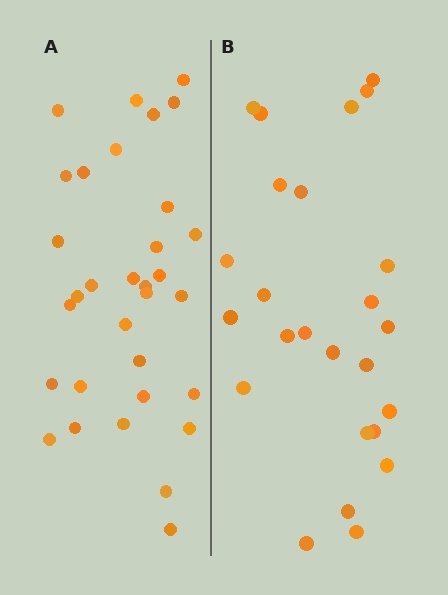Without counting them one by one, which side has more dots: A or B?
Region A (the left region) has more dots.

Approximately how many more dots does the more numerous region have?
Region A has roughly 8 or so more dots than region B.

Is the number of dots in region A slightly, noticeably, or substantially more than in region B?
Region A has noticeably more, but not dramatically so. The ratio is roughly 1.3 to 1.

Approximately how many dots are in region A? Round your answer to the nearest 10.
About 30 dots. (The exact count is 32, which rounds to 30.)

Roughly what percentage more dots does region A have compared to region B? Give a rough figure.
About 30% more.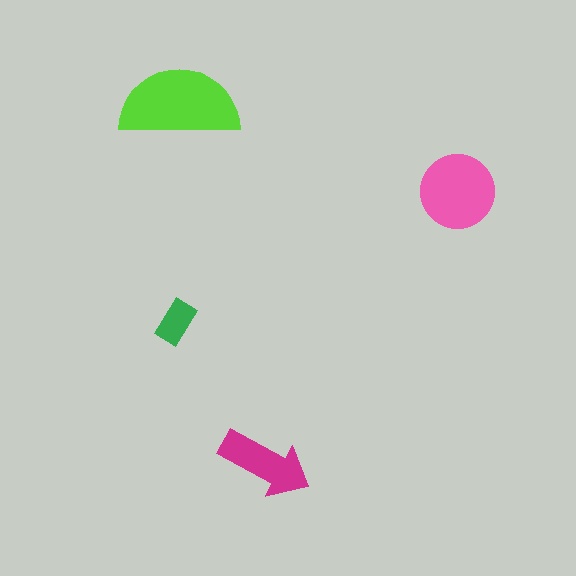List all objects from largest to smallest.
The lime semicircle, the pink circle, the magenta arrow, the green rectangle.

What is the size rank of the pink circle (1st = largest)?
2nd.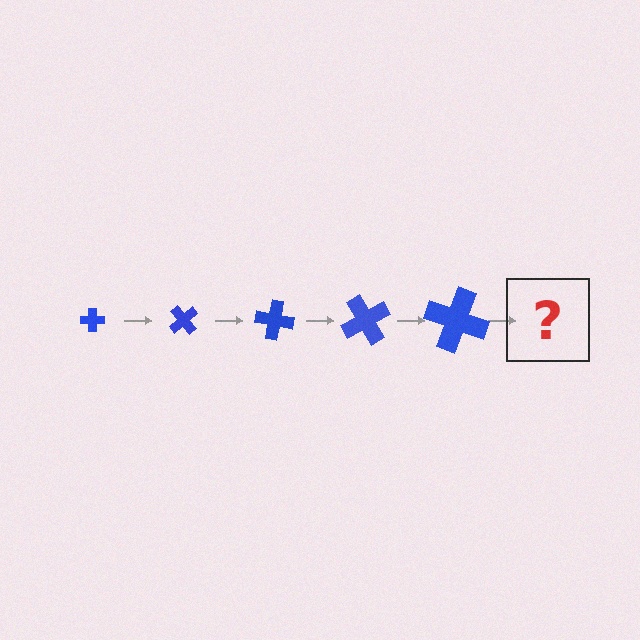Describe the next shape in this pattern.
It should be a cross, larger than the previous one and rotated 250 degrees from the start.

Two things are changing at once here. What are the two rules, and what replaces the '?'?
The two rules are that the cross grows larger each step and it rotates 50 degrees each step. The '?' should be a cross, larger than the previous one and rotated 250 degrees from the start.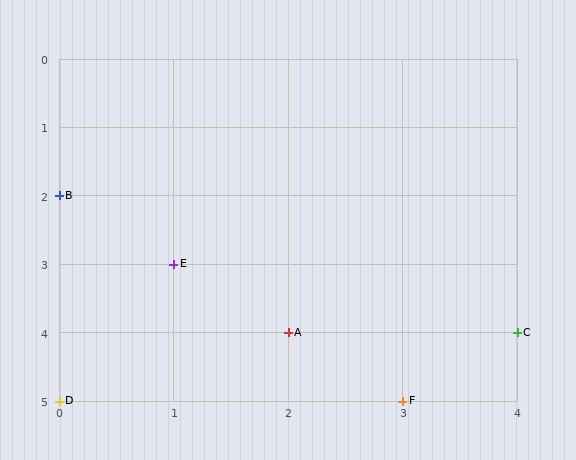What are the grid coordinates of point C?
Point C is at grid coordinates (4, 4).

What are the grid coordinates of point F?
Point F is at grid coordinates (3, 5).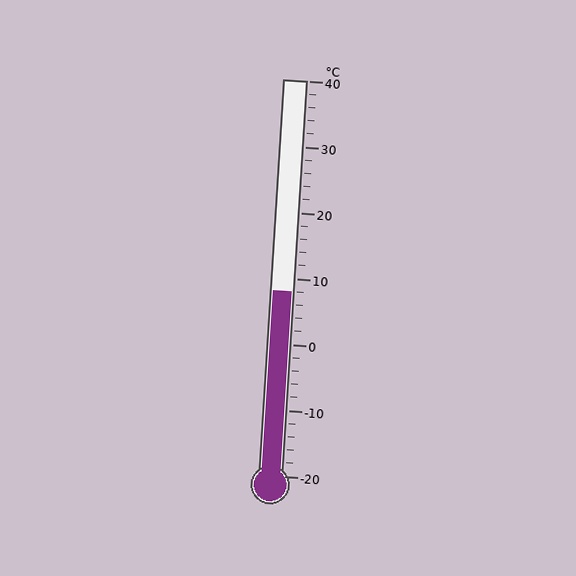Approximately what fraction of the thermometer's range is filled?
The thermometer is filled to approximately 45% of its range.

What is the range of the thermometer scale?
The thermometer scale ranges from -20°C to 40°C.